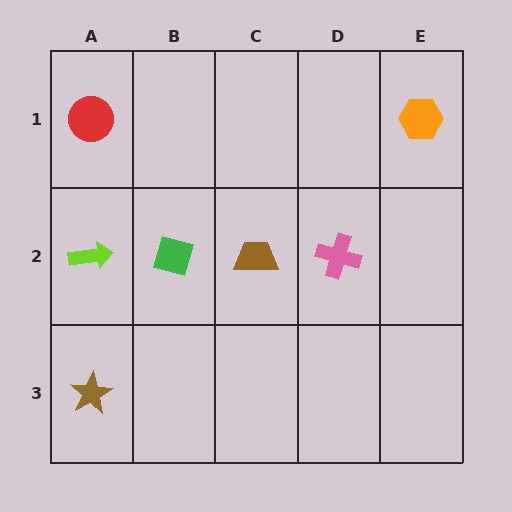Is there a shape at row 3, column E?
No, that cell is empty.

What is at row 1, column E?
An orange hexagon.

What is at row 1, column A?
A red circle.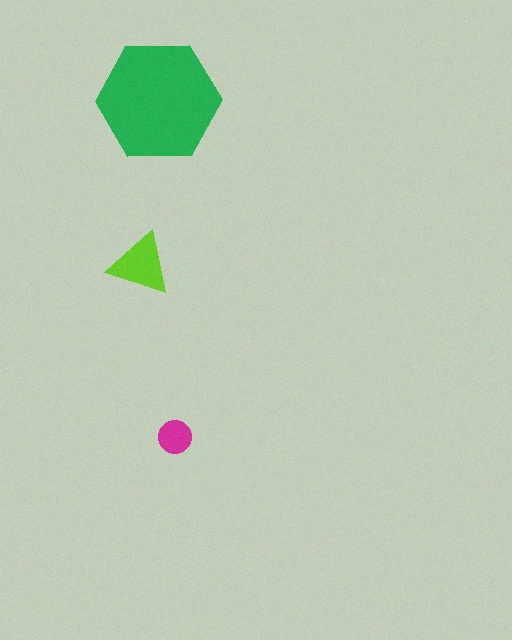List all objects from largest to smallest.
The green hexagon, the lime triangle, the magenta circle.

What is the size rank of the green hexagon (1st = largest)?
1st.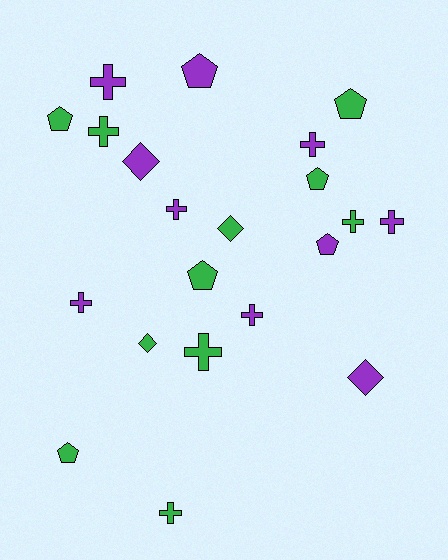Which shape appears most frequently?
Cross, with 10 objects.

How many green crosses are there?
There are 4 green crosses.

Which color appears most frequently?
Green, with 11 objects.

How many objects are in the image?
There are 21 objects.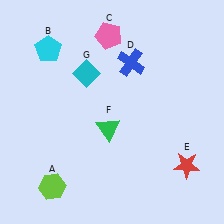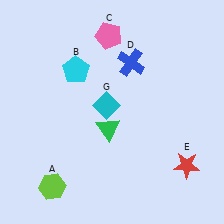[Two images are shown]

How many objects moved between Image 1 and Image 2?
2 objects moved between the two images.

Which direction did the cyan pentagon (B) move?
The cyan pentagon (B) moved right.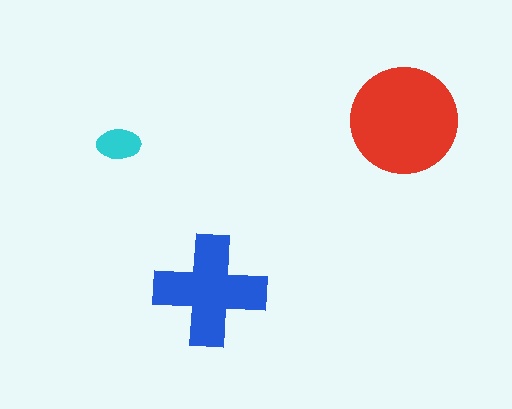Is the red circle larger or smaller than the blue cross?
Larger.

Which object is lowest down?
The blue cross is bottommost.